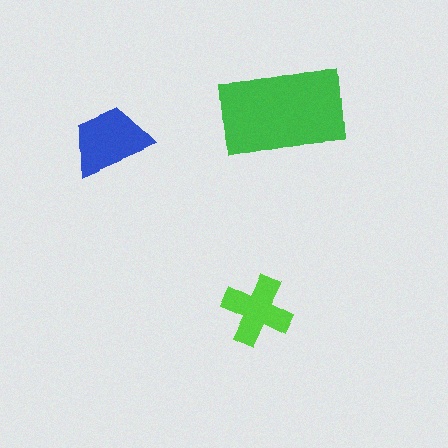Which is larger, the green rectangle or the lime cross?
The green rectangle.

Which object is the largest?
The green rectangle.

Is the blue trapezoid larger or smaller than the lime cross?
Larger.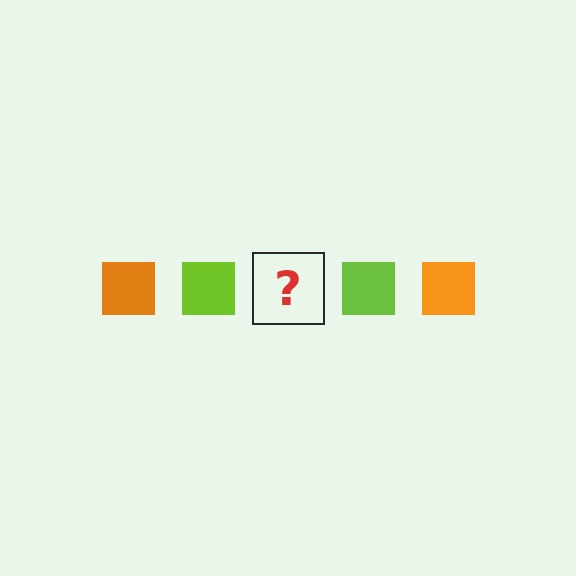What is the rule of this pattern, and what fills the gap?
The rule is that the pattern cycles through orange, lime squares. The gap should be filled with an orange square.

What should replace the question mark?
The question mark should be replaced with an orange square.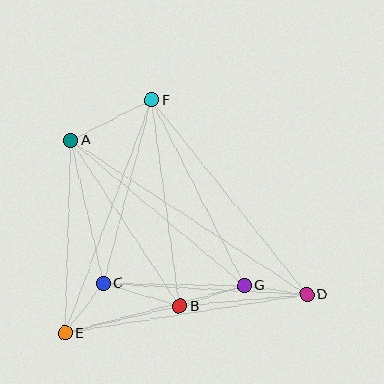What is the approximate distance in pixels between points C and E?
The distance between C and E is approximately 63 pixels.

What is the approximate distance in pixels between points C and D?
The distance between C and D is approximately 204 pixels.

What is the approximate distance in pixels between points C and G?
The distance between C and G is approximately 141 pixels.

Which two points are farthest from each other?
Points A and D are farthest from each other.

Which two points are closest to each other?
Points D and G are closest to each other.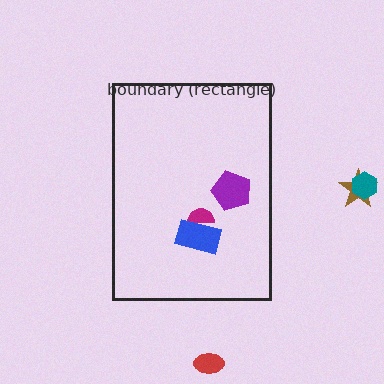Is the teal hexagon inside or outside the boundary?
Outside.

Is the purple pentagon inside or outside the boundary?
Inside.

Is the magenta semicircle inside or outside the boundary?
Inside.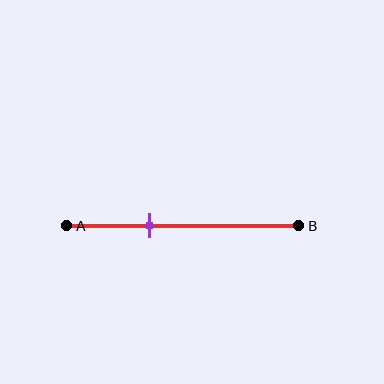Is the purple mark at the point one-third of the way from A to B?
Yes, the mark is approximately at the one-third point.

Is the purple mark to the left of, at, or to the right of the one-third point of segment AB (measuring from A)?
The purple mark is approximately at the one-third point of segment AB.